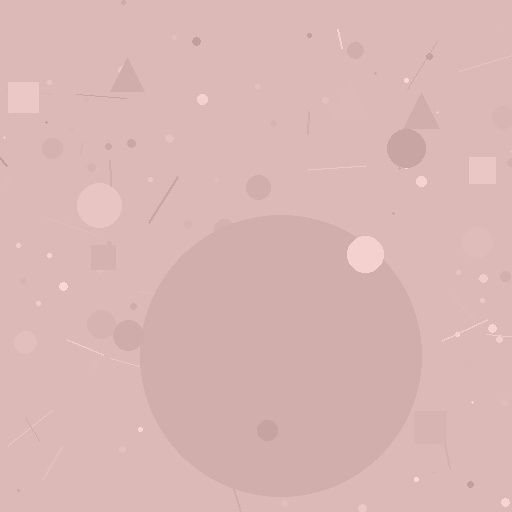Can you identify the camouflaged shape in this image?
The camouflaged shape is a circle.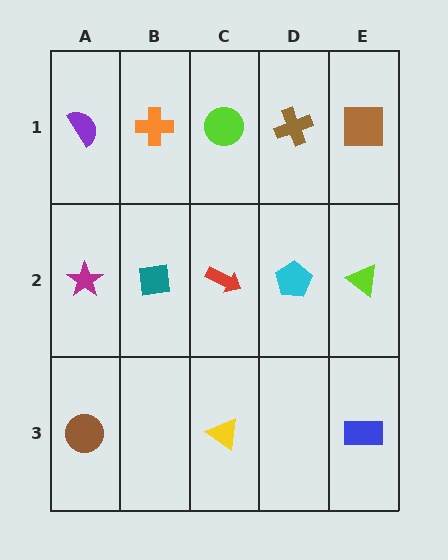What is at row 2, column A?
A magenta star.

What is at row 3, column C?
A yellow triangle.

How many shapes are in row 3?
3 shapes.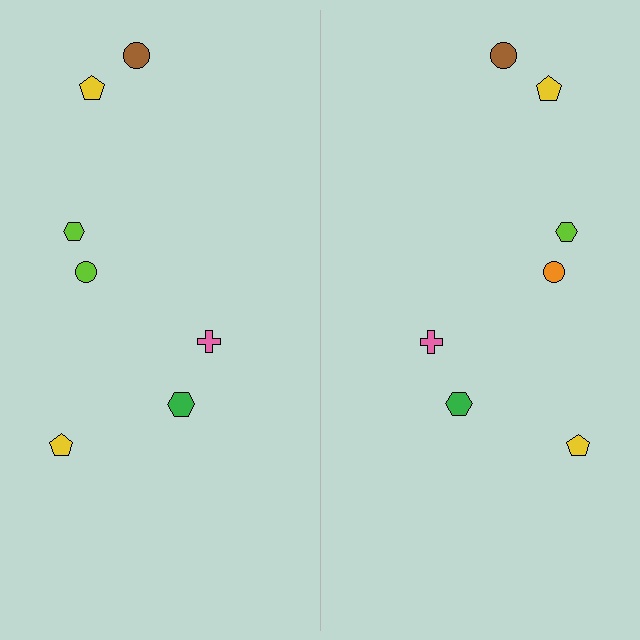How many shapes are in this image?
There are 14 shapes in this image.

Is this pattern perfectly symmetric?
No, the pattern is not perfectly symmetric. The orange circle on the right side breaks the symmetry — its mirror counterpart is lime.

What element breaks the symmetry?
The orange circle on the right side breaks the symmetry — its mirror counterpart is lime.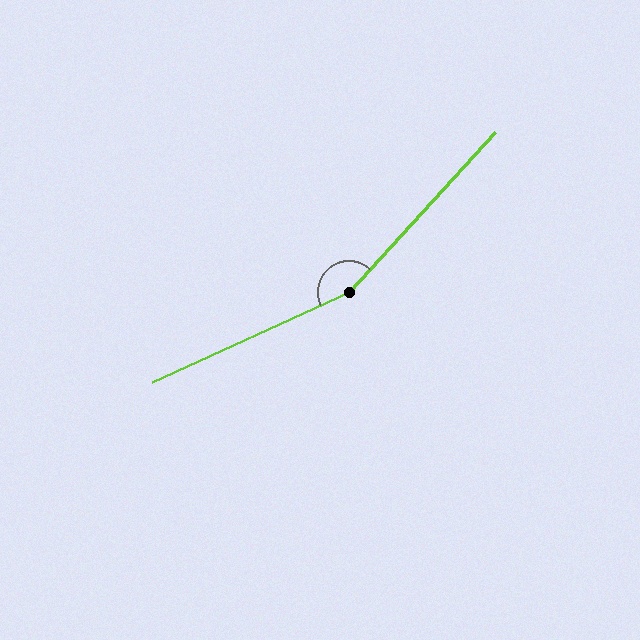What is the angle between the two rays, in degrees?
Approximately 157 degrees.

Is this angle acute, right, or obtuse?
It is obtuse.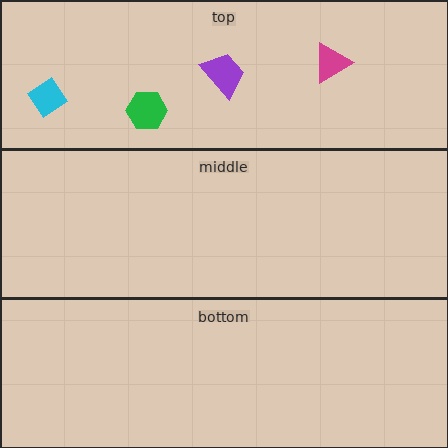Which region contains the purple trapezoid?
The top region.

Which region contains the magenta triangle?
The top region.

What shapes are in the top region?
The cyan diamond, the magenta triangle, the purple trapezoid, the green hexagon.